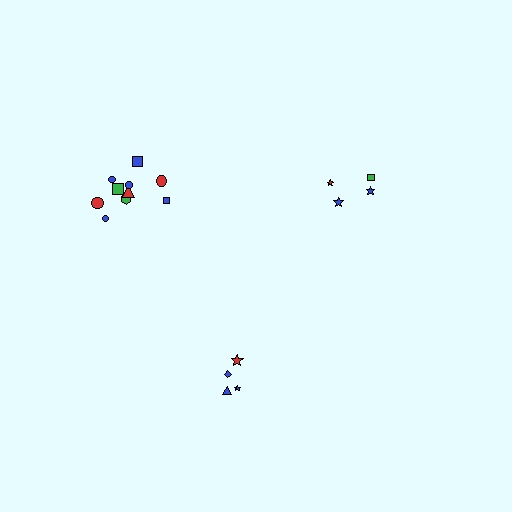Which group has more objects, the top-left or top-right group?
The top-left group.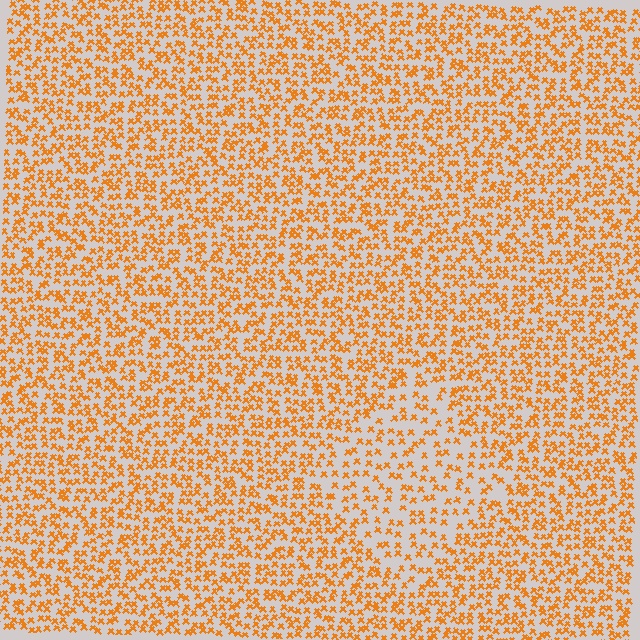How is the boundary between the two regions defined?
The boundary is defined by a change in element density (approximately 1.7x ratio). All elements are the same color, size, and shape.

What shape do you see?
I see a diamond.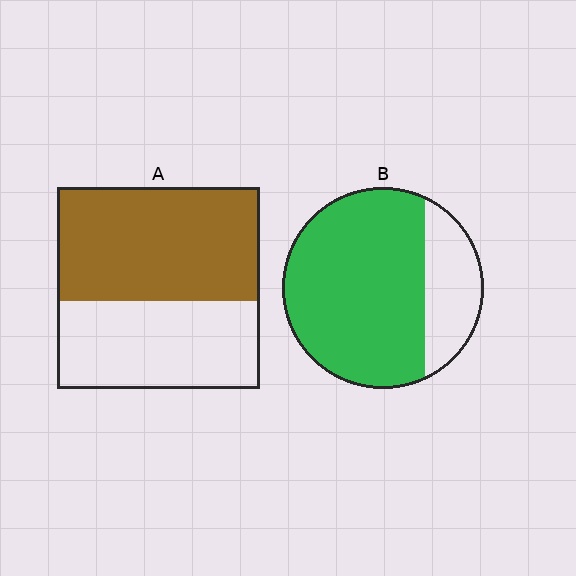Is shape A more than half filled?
Yes.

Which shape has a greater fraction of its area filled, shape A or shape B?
Shape B.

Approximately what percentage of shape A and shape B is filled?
A is approximately 55% and B is approximately 75%.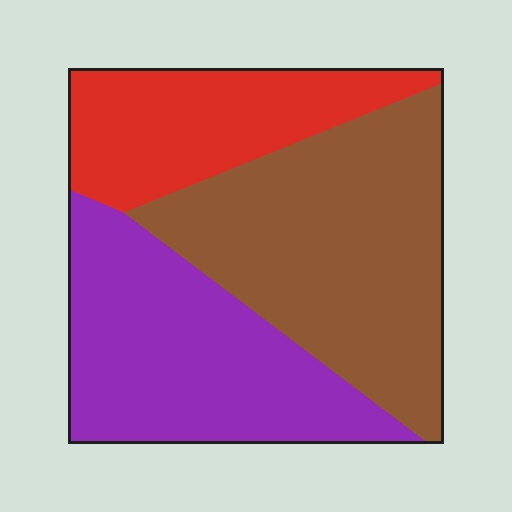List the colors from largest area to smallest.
From largest to smallest: brown, purple, red.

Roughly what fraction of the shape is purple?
Purple covers 35% of the shape.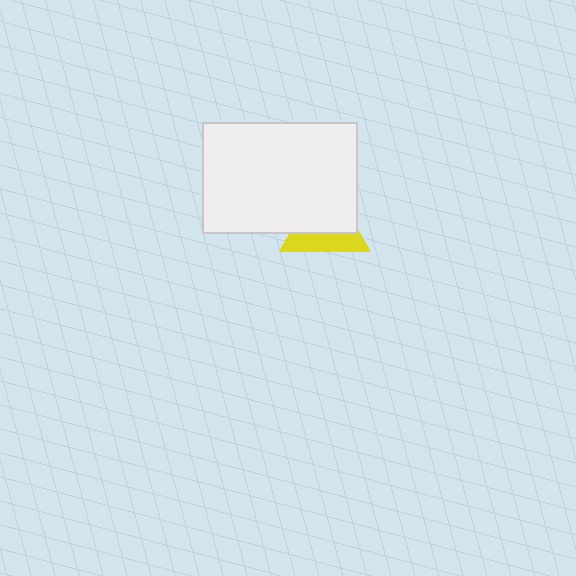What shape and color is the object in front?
The object in front is a white rectangle.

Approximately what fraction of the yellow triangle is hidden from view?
Roughly 60% of the yellow triangle is hidden behind the white rectangle.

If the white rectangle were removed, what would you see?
You would see the complete yellow triangle.